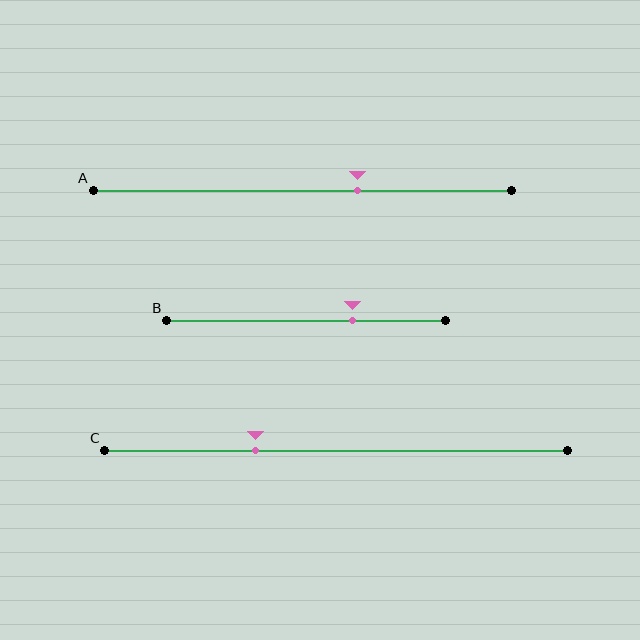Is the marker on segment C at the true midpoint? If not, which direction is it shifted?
No, the marker on segment C is shifted to the left by about 17% of the segment length.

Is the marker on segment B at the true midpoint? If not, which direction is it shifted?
No, the marker on segment B is shifted to the right by about 17% of the segment length.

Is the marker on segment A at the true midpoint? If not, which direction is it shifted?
No, the marker on segment A is shifted to the right by about 13% of the segment length.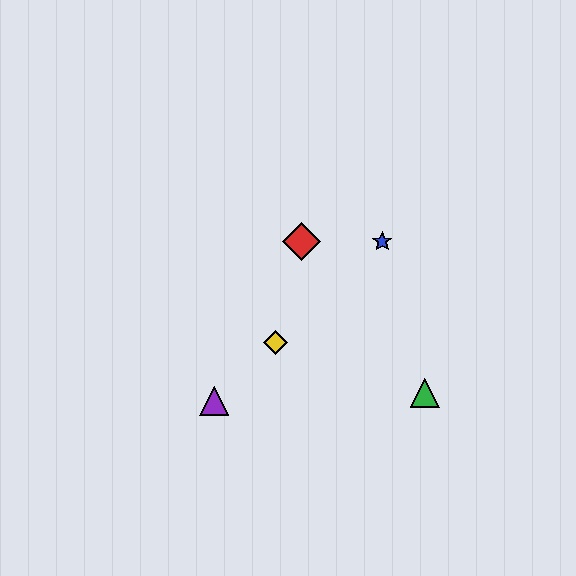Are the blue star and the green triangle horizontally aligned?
No, the blue star is at y≈241 and the green triangle is at y≈393.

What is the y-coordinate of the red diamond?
The red diamond is at y≈241.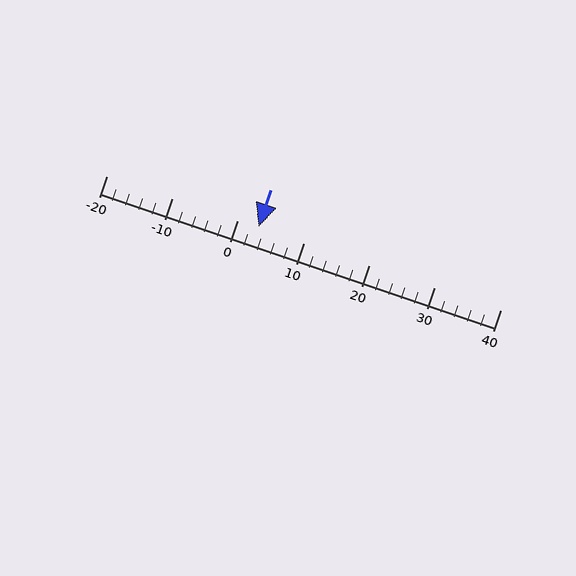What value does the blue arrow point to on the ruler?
The blue arrow points to approximately 3.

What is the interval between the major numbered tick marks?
The major tick marks are spaced 10 units apart.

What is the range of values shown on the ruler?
The ruler shows values from -20 to 40.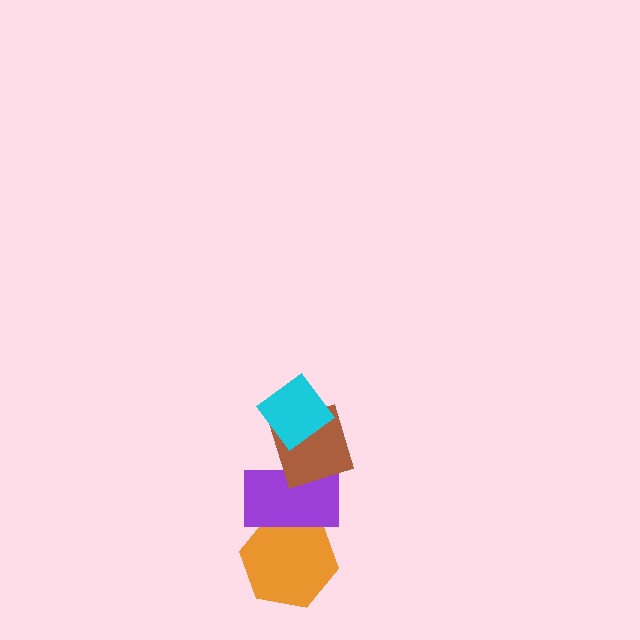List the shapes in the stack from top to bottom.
From top to bottom: the cyan diamond, the brown diamond, the purple rectangle, the orange hexagon.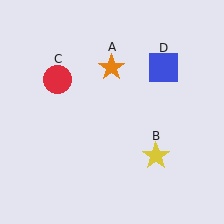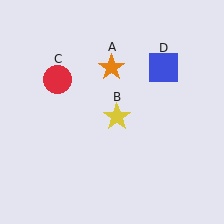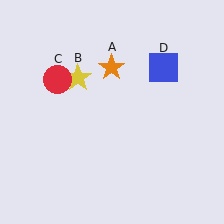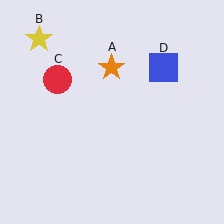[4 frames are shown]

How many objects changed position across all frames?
1 object changed position: yellow star (object B).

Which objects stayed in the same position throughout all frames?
Orange star (object A) and red circle (object C) and blue square (object D) remained stationary.